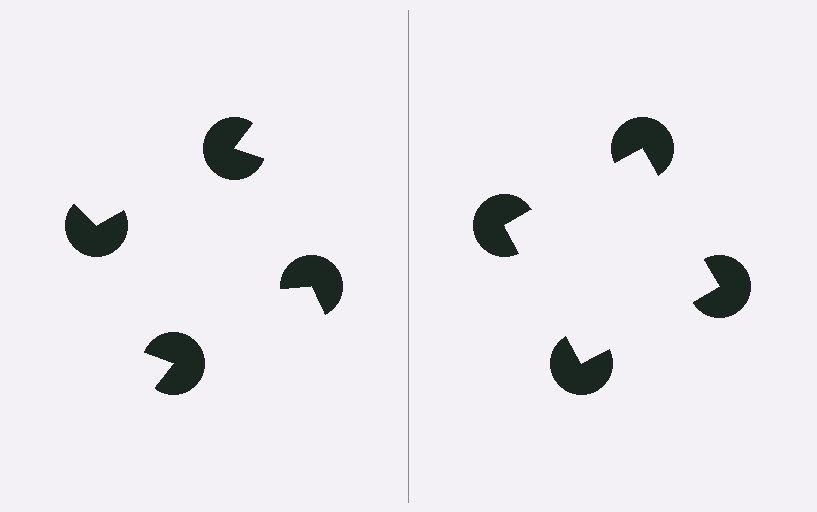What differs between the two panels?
The pac-man discs are positioned identically on both sides; only the wedge orientations differ. On the right they align to a square; on the left they are misaligned.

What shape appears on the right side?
An illusory square.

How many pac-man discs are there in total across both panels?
8 — 4 on each side.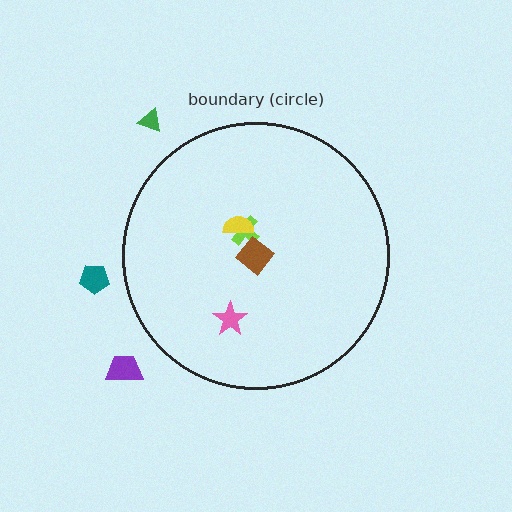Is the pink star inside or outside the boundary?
Inside.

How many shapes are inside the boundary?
4 inside, 3 outside.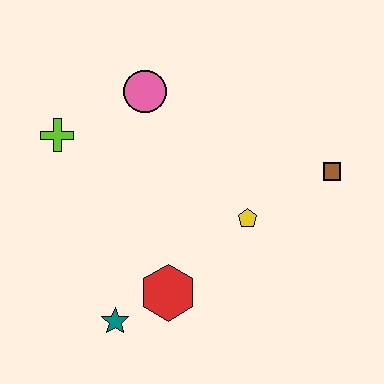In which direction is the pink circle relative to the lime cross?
The pink circle is to the right of the lime cross.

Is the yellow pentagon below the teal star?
No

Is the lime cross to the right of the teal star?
No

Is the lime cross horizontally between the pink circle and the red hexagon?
No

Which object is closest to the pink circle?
The lime cross is closest to the pink circle.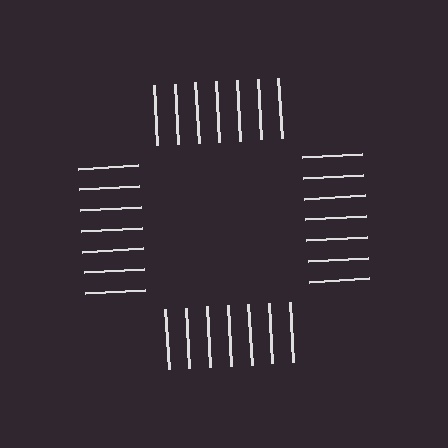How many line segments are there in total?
28 — 7 along each of the 4 edges.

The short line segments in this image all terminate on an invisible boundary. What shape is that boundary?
An illusory square — the line segments terminate on its edges but no continuous stroke is drawn.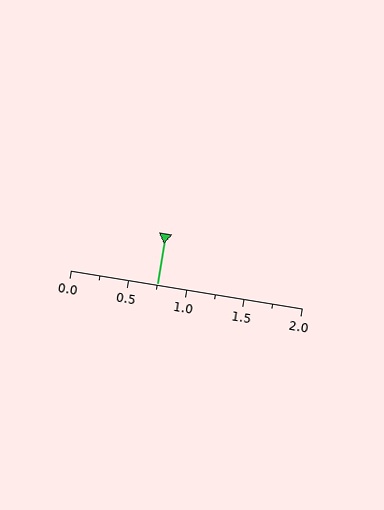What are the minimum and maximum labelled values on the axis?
The axis runs from 0.0 to 2.0.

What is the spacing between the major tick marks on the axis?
The major ticks are spaced 0.5 apart.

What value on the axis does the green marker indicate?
The marker indicates approximately 0.75.